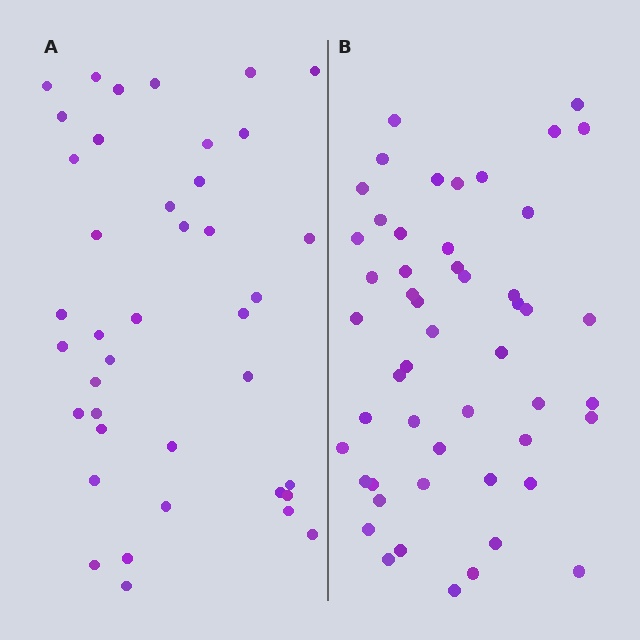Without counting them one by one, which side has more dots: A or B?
Region B (the right region) has more dots.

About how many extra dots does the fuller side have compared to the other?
Region B has roughly 12 or so more dots than region A.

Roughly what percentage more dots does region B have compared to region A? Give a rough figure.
About 30% more.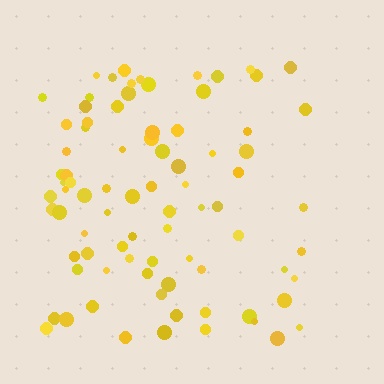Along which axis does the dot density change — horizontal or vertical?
Horizontal.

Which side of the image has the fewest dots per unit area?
The right.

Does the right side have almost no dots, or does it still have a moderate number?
Still a moderate number, just noticeably fewer than the left.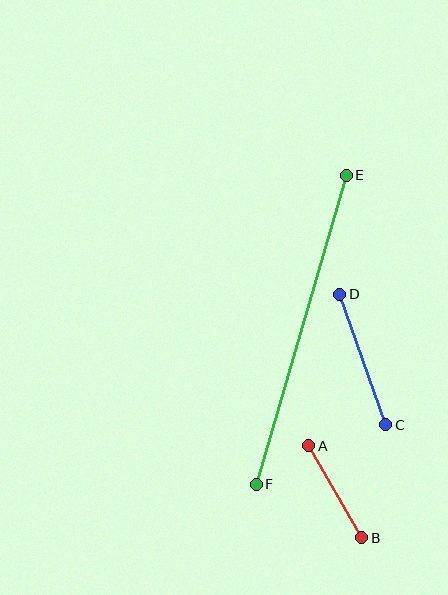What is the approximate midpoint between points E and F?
The midpoint is at approximately (301, 330) pixels.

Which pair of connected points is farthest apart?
Points E and F are farthest apart.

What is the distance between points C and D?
The distance is approximately 139 pixels.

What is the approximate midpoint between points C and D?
The midpoint is at approximately (363, 359) pixels.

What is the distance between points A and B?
The distance is approximately 106 pixels.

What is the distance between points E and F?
The distance is approximately 322 pixels.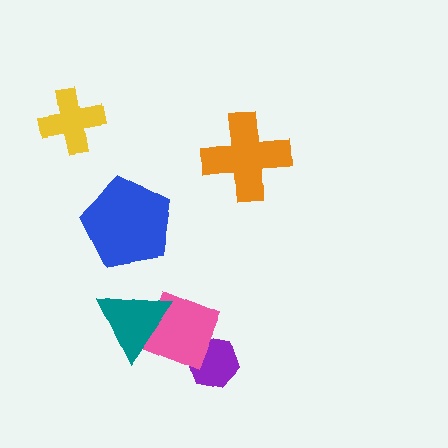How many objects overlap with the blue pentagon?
0 objects overlap with the blue pentagon.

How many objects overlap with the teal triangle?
1 object overlaps with the teal triangle.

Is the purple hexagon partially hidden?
Yes, it is partially covered by another shape.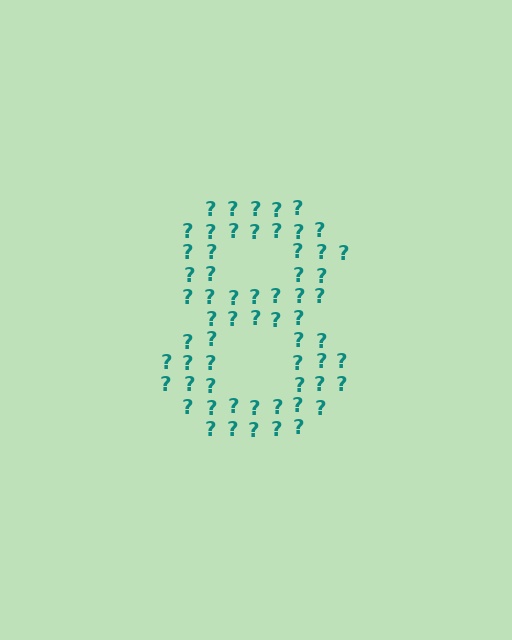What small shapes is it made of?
It is made of small question marks.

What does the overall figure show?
The overall figure shows the digit 8.